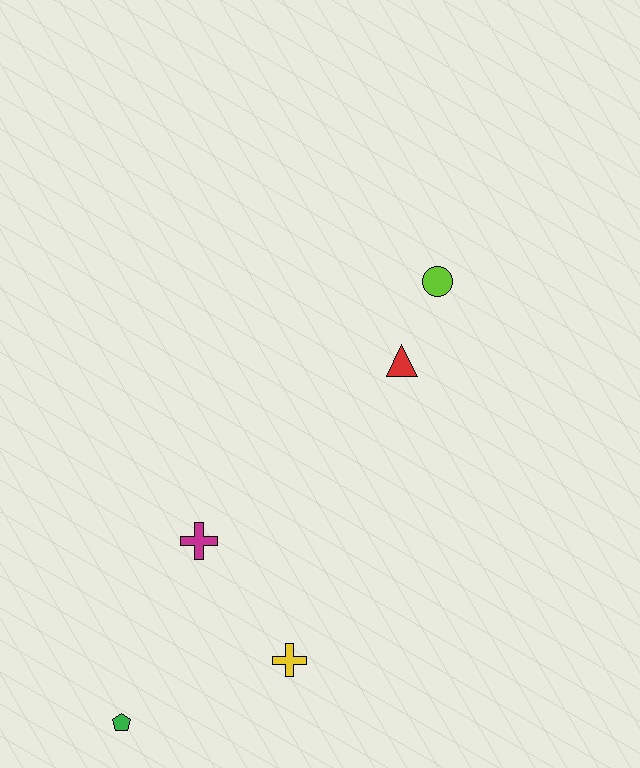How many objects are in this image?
There are 5 objects.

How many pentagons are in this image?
There is 1 pentagon.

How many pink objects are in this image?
There are no pink objects.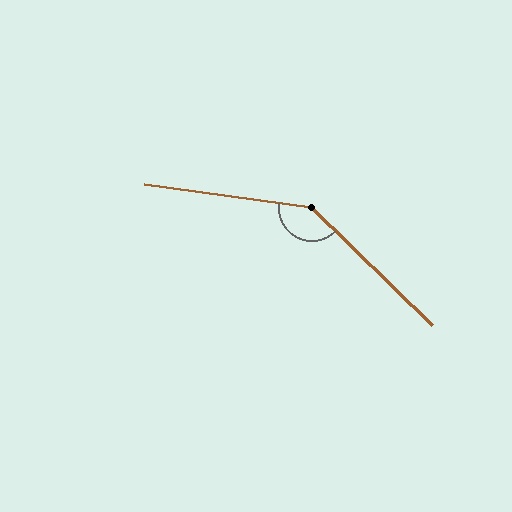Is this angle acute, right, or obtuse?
It is obtuse.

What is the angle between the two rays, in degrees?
Approximately 144 degrees.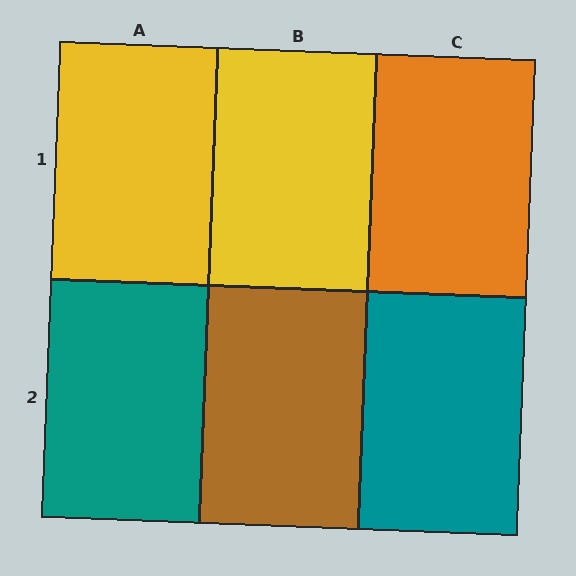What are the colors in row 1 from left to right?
Yellow, yellow, orange.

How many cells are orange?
1 cell is orange.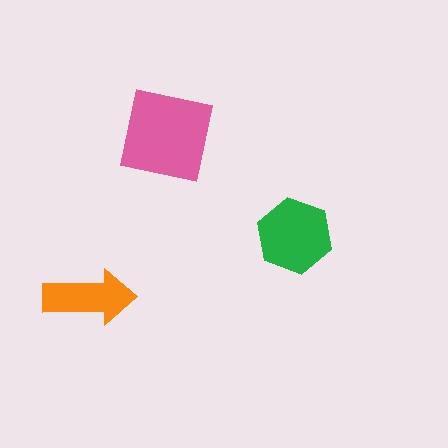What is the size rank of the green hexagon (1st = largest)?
2nd.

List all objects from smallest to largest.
The orange arrow, the green hexagon, the pink square.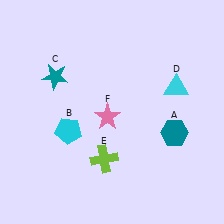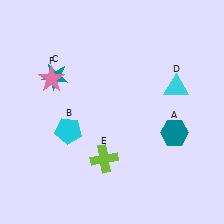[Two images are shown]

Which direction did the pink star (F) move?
The pink star (F) moved left.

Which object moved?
The pink star (F) moved left.